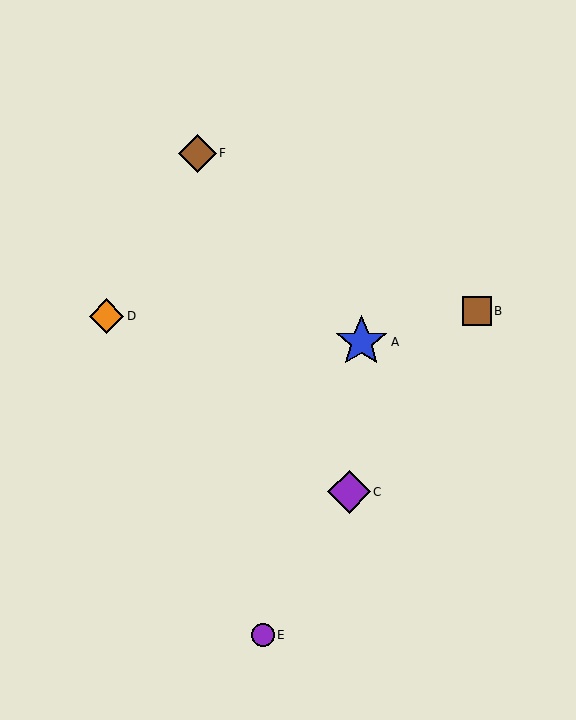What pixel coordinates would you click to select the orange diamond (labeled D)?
Click at (106, 316) to select the orange diamond D.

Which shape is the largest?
The blue star (labeled A) is the largest.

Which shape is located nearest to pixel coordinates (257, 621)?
The purple circle (labeled E) at (263, 635) is nearest to that location.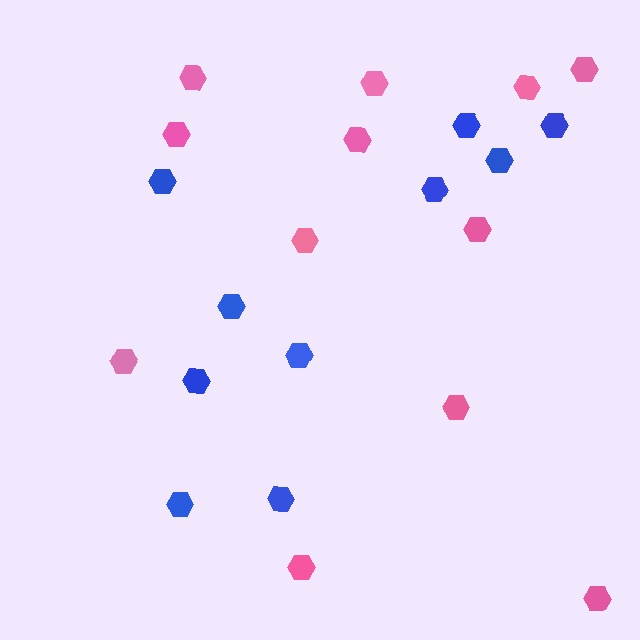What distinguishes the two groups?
There are 2 groups: one group of blue hexagons (10) and one group of pink hexagons (12).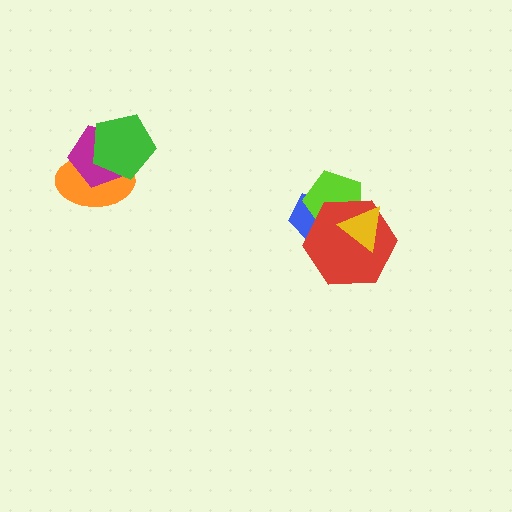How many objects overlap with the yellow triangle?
2 objects overlap with the yellow triangle.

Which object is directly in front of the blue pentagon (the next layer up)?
The lime pentagon is directly in front of the blue pentagon.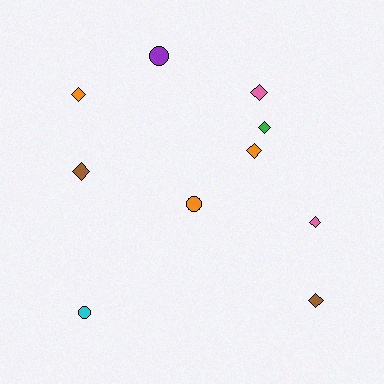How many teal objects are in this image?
There are no teal objects.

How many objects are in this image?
There are 10 objects.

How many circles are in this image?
There are 3 circles.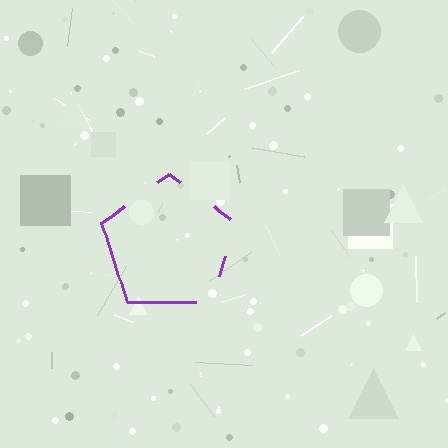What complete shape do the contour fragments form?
The contour fragments form a pentagon.